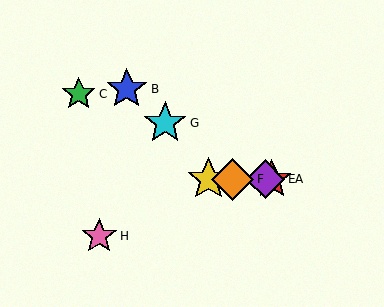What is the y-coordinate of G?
Object G is at y≈123.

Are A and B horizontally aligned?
No, A is at y≈179 and B is at y≈89.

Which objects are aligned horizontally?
Objects A, D, E, F are aligned horizontally.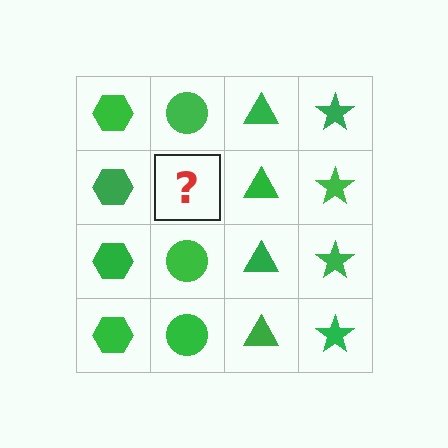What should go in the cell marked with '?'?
The missing cell should contain a green circle.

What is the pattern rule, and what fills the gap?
The rule is that each column has a consistent shape. The gap should be filled with a green circle.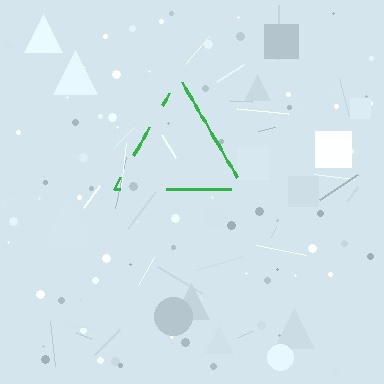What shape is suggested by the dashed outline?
The dashed outline suggests a triangle.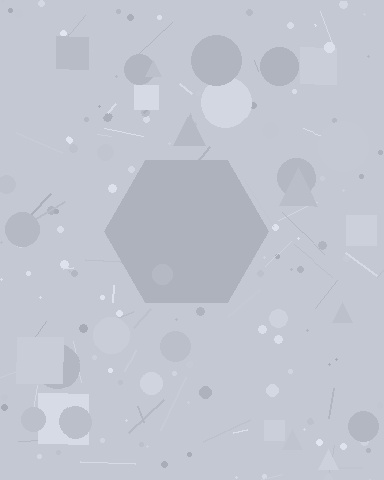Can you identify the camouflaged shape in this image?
The camouflaged shape is a hexagon.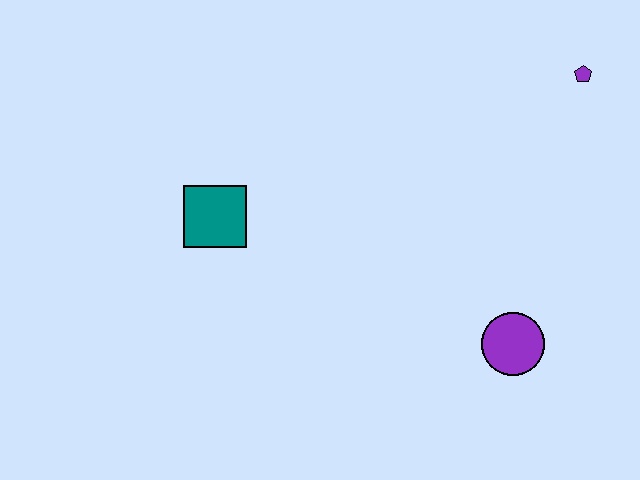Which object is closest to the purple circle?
The purple pentagon is closest to the purple circle.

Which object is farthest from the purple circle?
The teal square is farthest from the purple circle.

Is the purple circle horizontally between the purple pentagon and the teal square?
Yes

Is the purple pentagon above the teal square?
Yes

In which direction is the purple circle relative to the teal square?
The purple circle is to the right of the teal square.